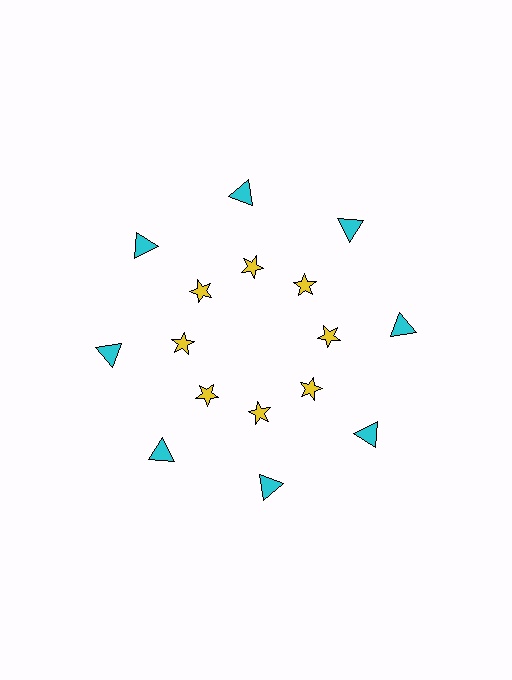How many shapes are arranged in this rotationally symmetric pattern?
There are 16 shapes, arranged in 8 groups of 2.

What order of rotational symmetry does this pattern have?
This pattern has 8-fold rotational symmetry.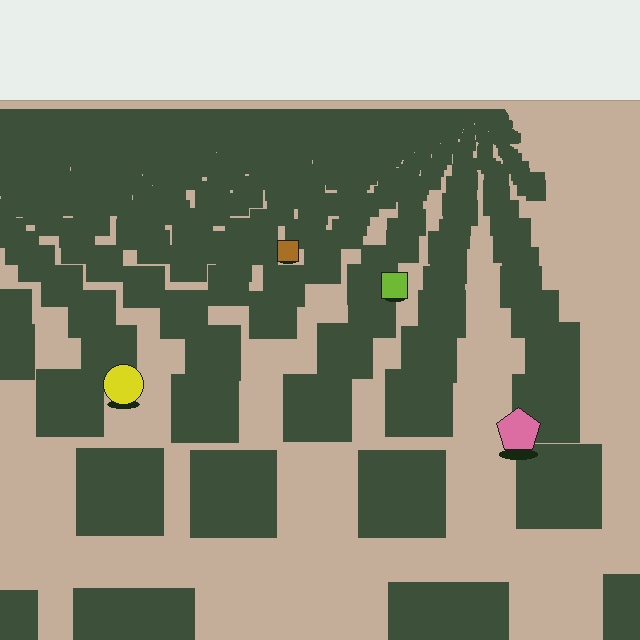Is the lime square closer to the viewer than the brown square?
Yes. The lime square is closer — you can tell from the texture gradient: the ground texture is coarser near it.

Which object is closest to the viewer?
The pink pentagon is closest. The texture marks near it are larger and more spread out.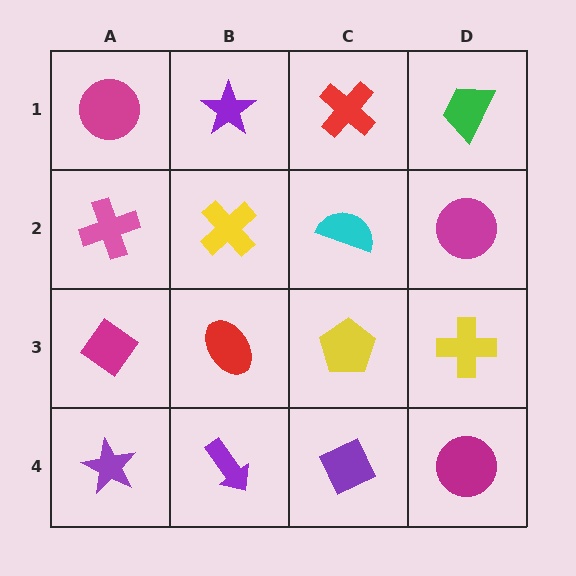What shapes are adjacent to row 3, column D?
A magenta circle (row 2, column D), a magenta circle (row 4, column D), a yellow pentagon (row 3, column C).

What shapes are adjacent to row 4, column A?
A magenta diamond (row 3, column A), a purple arrow (row 4, column B).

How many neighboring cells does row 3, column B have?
4.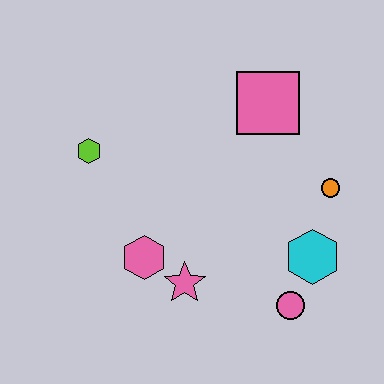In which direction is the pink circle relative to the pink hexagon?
The pink circle is to the right of the pink hexagon.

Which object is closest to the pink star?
The pink hexagon is closest to the pink star.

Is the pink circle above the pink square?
No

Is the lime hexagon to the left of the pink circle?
Yes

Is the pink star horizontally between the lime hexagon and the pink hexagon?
No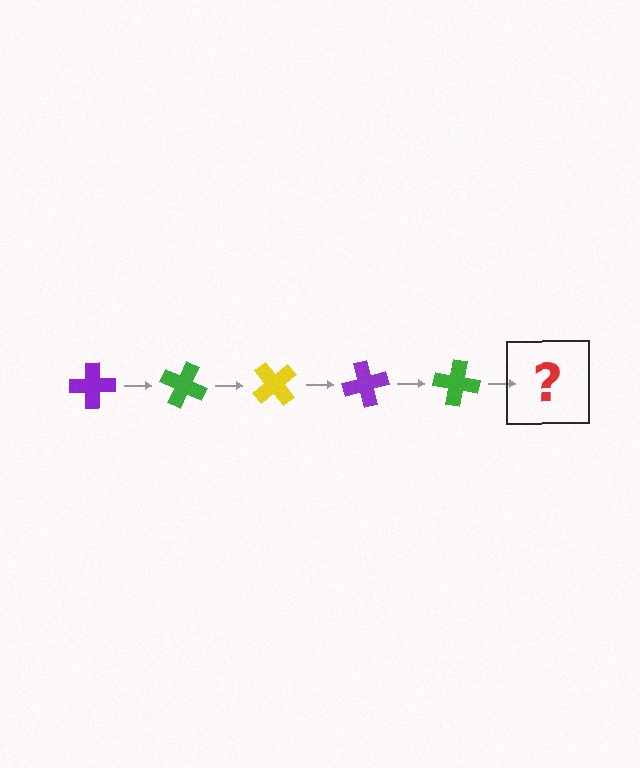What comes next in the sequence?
The next element should be a yellow cross, rotated 125 degrees from the start.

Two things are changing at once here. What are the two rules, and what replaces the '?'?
The two rules are that it rotates 25 degrees each step and the color cycles through purple, green, and yellow. The '?' should be a yellow cross, rotated 125 degrees from the start.